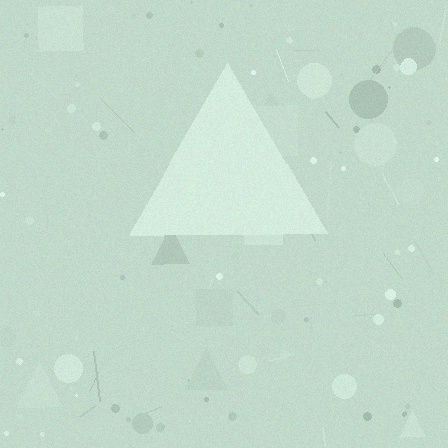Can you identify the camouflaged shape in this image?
The camouflaged shape is a triangle.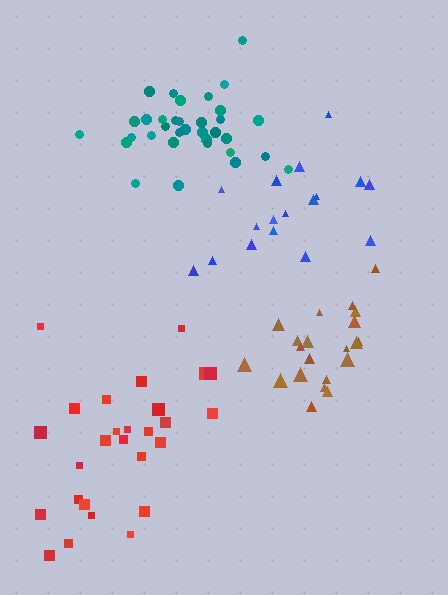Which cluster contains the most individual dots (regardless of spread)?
Teal (34).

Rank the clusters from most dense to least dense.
brown, teal, red, blue.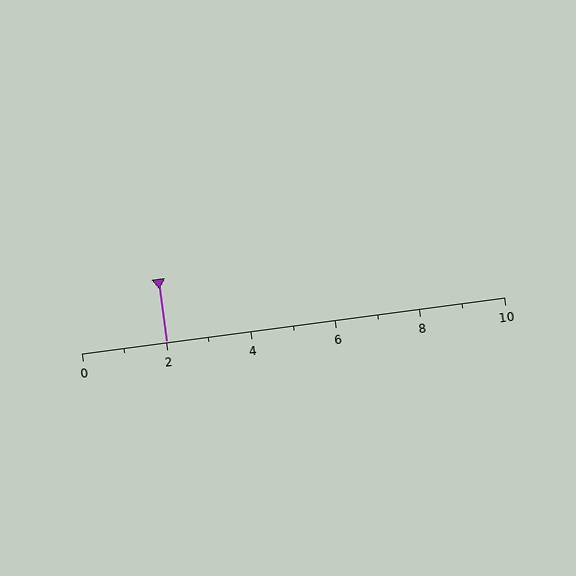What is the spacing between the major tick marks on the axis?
The major ticks are spaced 2 apart.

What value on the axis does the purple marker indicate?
The marker indicates approximately 2.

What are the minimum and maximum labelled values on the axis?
The axis runs from 0 to 10.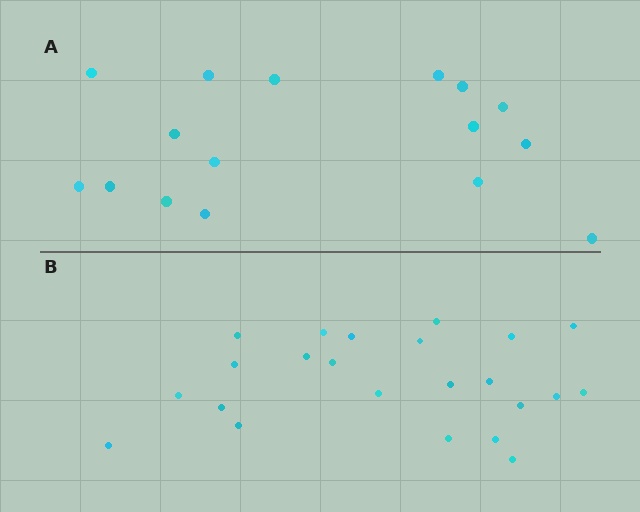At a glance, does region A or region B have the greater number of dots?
Region B (the bottom region) has more dots.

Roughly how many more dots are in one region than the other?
Region B has roughly 8 or so more dots than region A.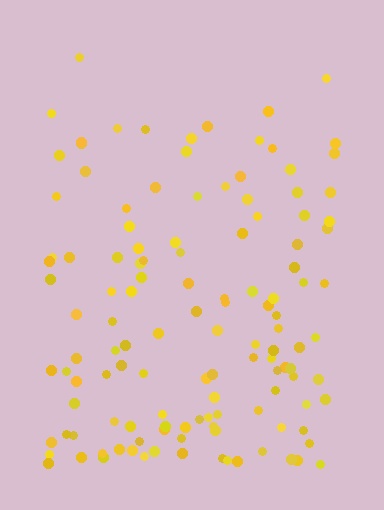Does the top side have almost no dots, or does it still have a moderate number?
Still a moderate number, just noticeably fewer than the bottom.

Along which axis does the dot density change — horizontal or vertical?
Vertical.